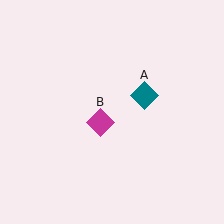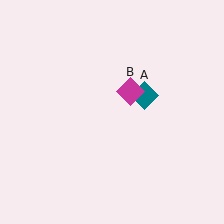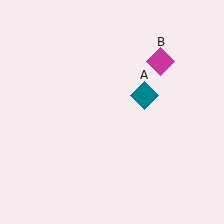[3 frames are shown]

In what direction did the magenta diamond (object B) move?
The magenta diamond (object B) moved up and to the right.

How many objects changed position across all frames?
1 object changed position: magenta diamond (object B).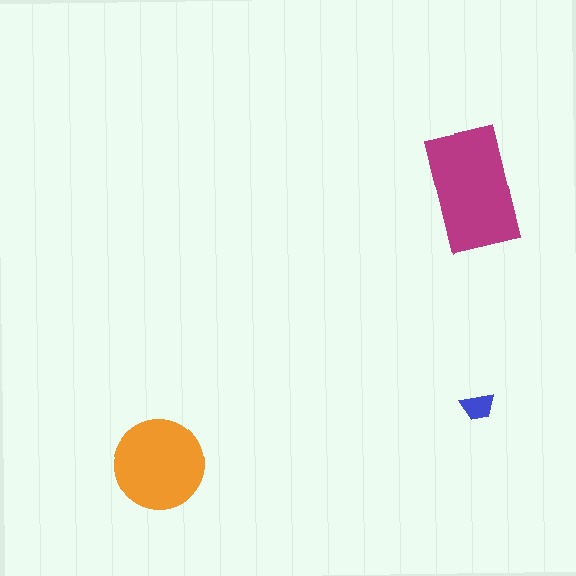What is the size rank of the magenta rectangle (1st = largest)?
1st.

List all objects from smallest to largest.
The blue trapezoid, the orange circle, the magenta rectangle.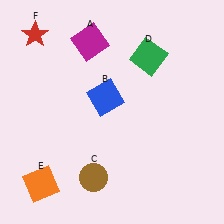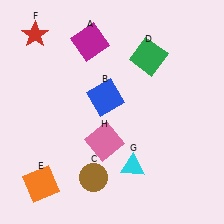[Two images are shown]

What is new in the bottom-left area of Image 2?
A pink square (H) was added in the bottom-left area of Image 2.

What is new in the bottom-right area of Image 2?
A cyan triangle (G) was added in the bottom-right area of Image 2.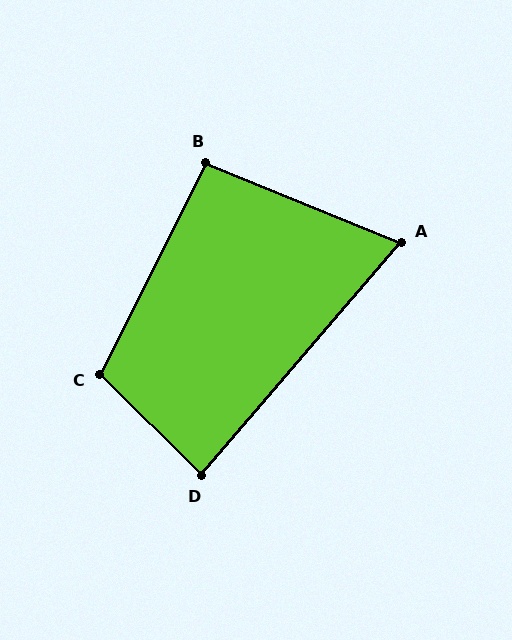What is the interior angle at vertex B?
Approximately 94 degrees (approximately right).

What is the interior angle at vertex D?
Approximately 86 degrees (approximately right).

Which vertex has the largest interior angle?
C, at approximately 109 degrees.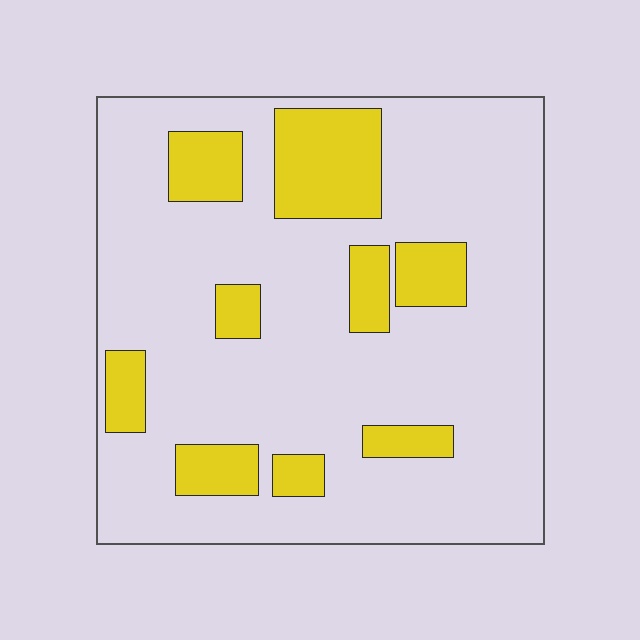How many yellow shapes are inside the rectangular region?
9.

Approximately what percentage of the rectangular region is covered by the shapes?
Approximately 20%.